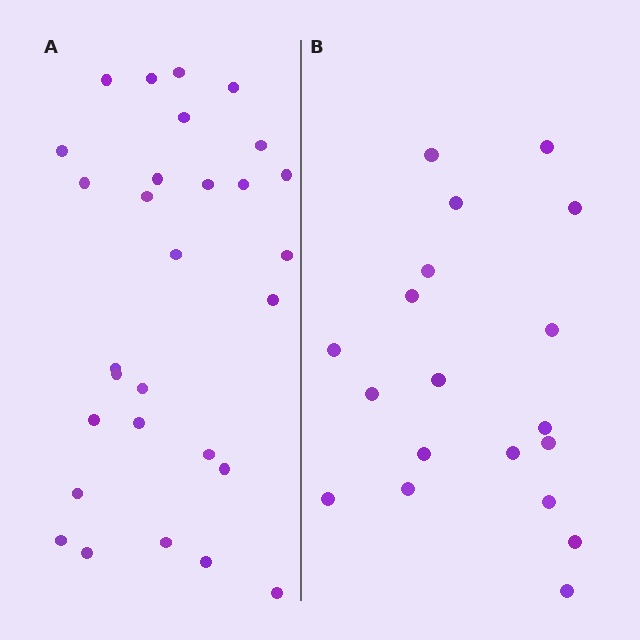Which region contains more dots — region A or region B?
Region A (the left region) has more dots.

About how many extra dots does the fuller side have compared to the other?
Region A has roughly 10 or so more dots than region B.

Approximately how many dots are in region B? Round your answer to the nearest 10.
About 20 dots. (The exact count is 19, which rounds to 20.)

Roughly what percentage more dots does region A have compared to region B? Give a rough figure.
About 55% more.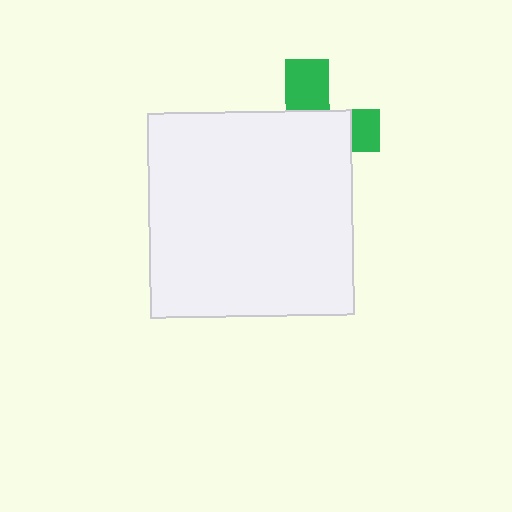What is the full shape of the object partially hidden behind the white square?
The partially hidden object is a green cross.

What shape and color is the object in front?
The object in front is a white square.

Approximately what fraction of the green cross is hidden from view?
Roughly 67% of the green cross is hidden behind the white square.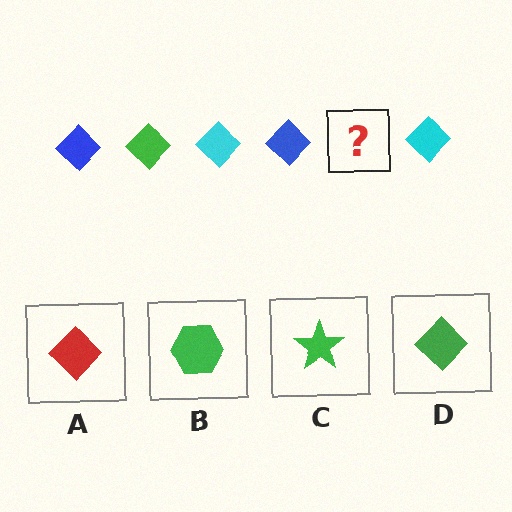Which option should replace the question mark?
Option D.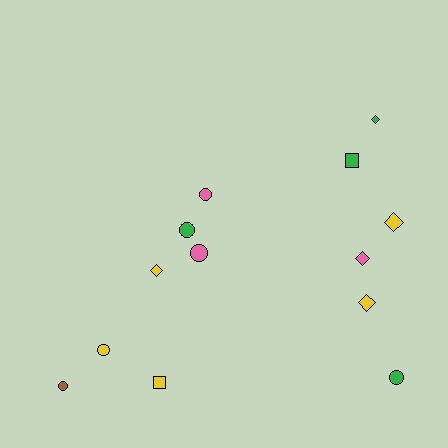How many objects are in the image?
There are 13 objects.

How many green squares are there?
There is 1 green square.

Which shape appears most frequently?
Circle, with 6 objects.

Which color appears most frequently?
Yellow, with 5 objects.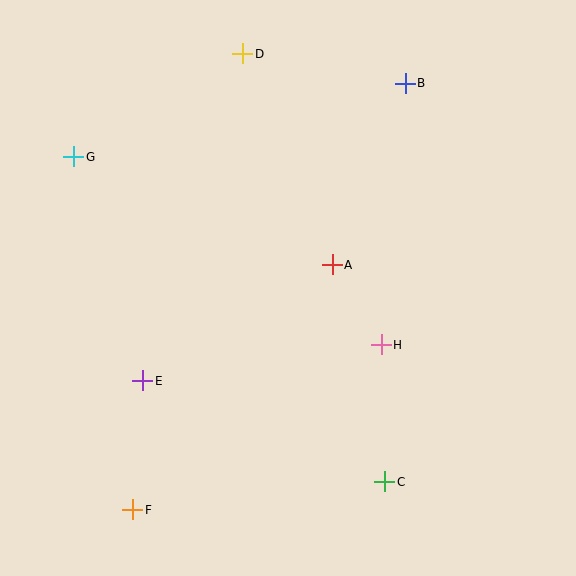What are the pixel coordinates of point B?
Point B is at (405, 83).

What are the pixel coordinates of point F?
Point F is at (133, 510).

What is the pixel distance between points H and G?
The distance between H and G is 361 pixels.